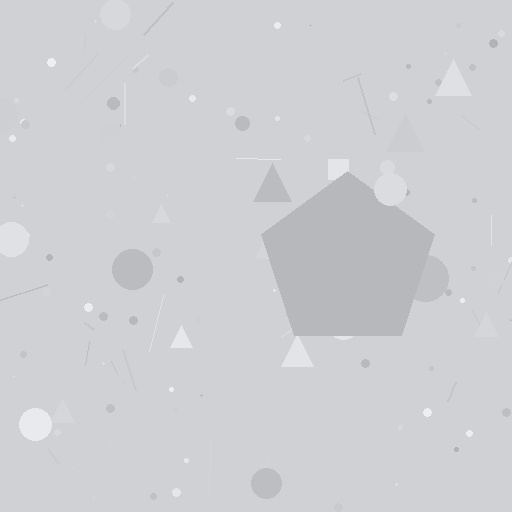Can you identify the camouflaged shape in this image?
The camouflaged shape is a pentagon.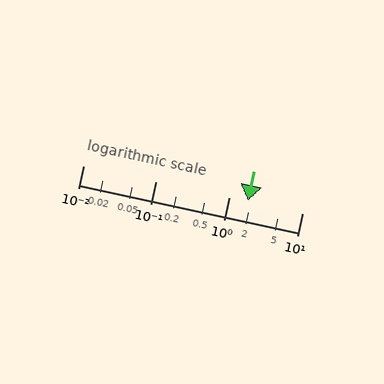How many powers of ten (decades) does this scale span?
The scale spans 3 decades, from 0.01 to 10.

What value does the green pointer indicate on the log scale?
The pointer indicates approximately 1.8.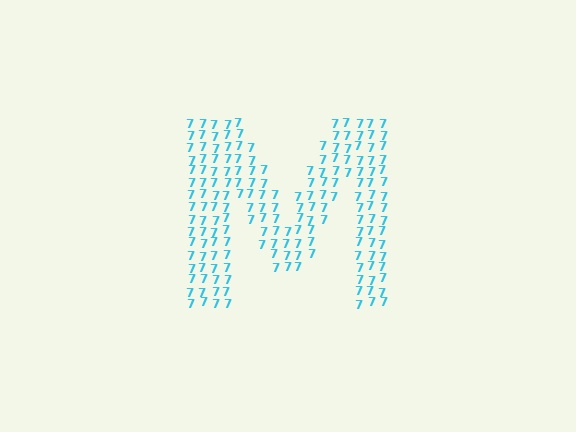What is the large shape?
The large shape is the letter M.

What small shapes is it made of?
It is made of small digit 7's.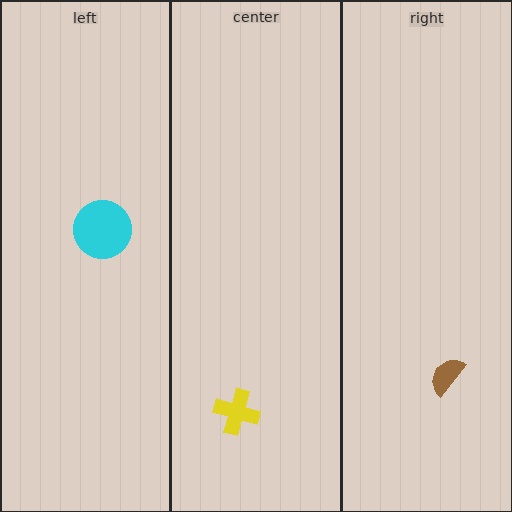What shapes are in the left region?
The cyan circle.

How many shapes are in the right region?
1.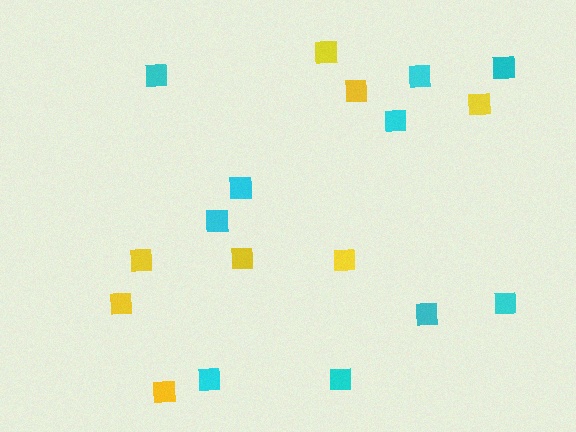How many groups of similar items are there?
There are 2 groups: one group of yellow squares (8) and one group of cyan squares (10).